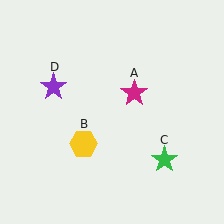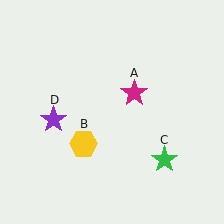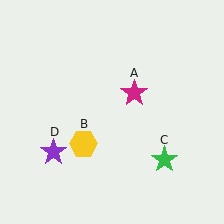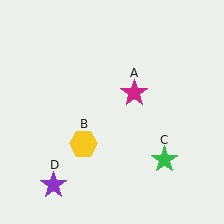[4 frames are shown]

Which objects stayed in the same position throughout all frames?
Magenta star (object A) and yellow hexagon (object B) and green star (object C) remained stationary.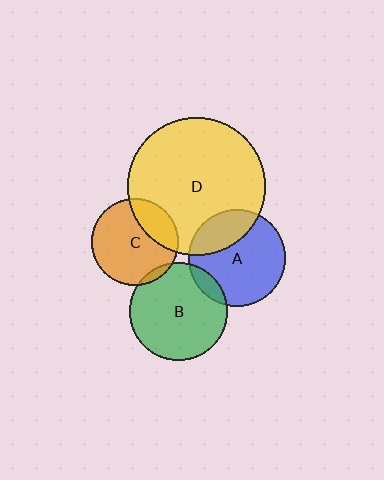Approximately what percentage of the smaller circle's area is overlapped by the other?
Approximately 25%.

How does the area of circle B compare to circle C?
Approximately 1.3 times.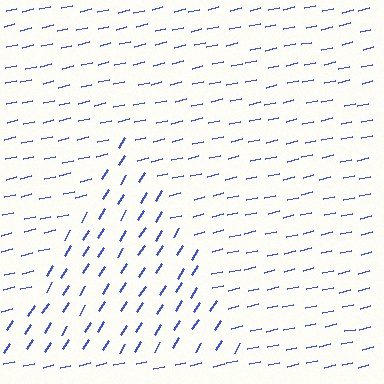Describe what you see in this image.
The image is filled with small blue line segments. A triangle region in the image has lines oriented differently from the surrounding lines, creating a visible texture boundary.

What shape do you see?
I see a triangle.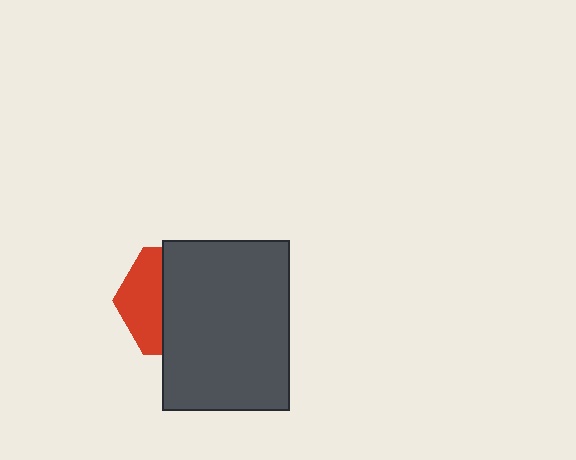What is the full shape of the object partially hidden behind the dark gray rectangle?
The partially hidden object is a red hexagon.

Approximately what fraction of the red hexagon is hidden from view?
Roughly 64% of the red hexagon is hidden behind the dark gray rectangle.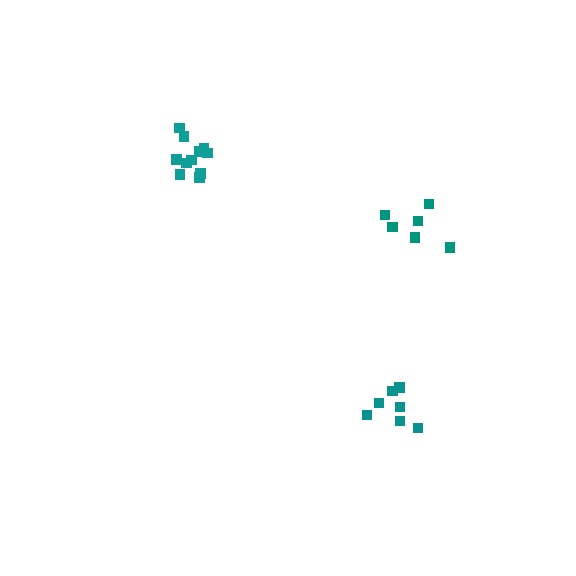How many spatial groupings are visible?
There are 3 spatial groupings.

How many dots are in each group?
Group 1: 7 dots, Group 2: 6 dots, Group 3: 11 dots (24 total).